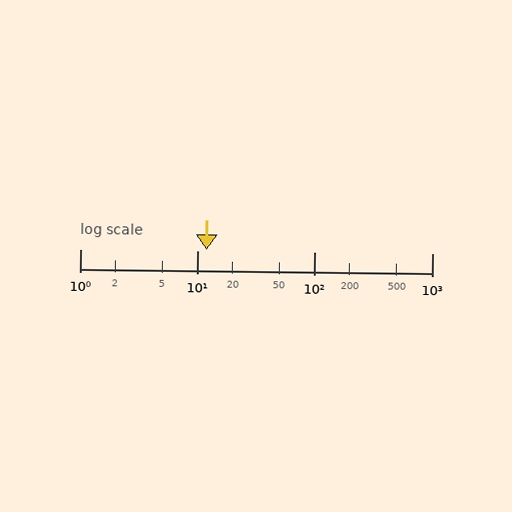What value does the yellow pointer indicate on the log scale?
The pointer indicates approximately 12.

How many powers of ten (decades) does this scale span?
The scale spans 3 decades, from 1 to 1000.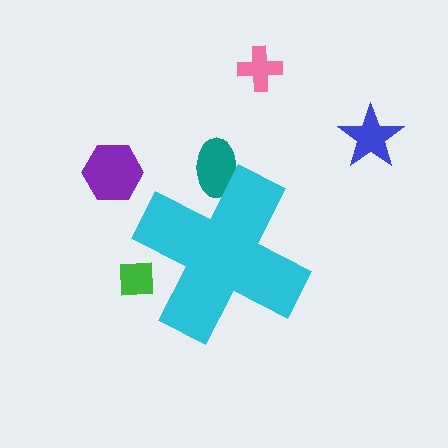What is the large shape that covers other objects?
A cyan cross.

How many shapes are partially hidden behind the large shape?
2 shapes are partially hidden.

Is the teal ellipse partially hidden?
Yes, the teal ellipse is partially hidden behind the cyan cross.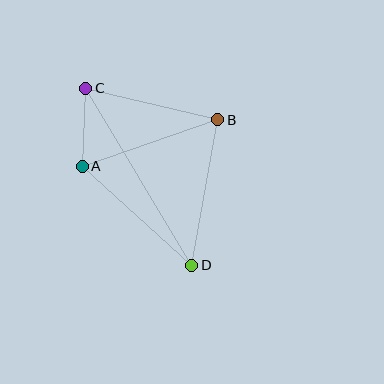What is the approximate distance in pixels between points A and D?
The distance between A and D is approximately 148 pixels.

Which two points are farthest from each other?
Points C and D are farthest from each other.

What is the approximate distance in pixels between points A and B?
The distance between A and B is approximately 143 pixels.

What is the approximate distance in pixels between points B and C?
The distance between B and C is approximately 135 pixels.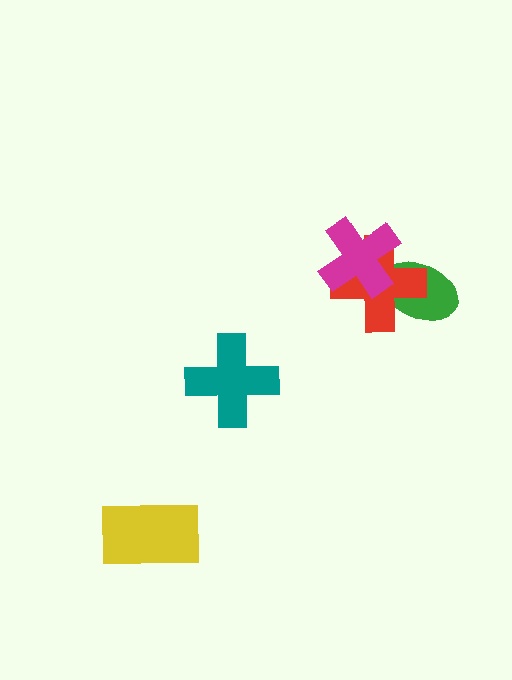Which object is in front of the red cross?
The magenta cross is in front of the red cross.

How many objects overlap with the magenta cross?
2 objects overlap with the magenta cross.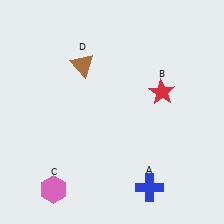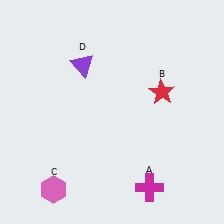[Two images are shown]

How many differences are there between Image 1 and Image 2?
There are 2 differences between the two images.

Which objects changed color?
A changed from blue to magenta. D changed from brown to purple.